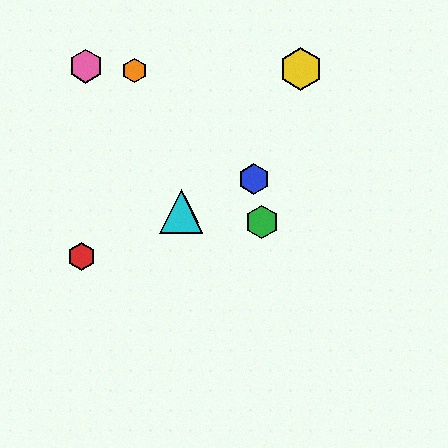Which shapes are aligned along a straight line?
The red hexagon, the blue hexagon, the purple triangle, the cyan triangle are aligned along a straight line.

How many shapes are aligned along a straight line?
4 shapes (the red hexagon, the blue hexagon, the purple triangle, the cyan triangle) are aligned along a straight line.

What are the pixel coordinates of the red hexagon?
The red hexagon is at (82, 256).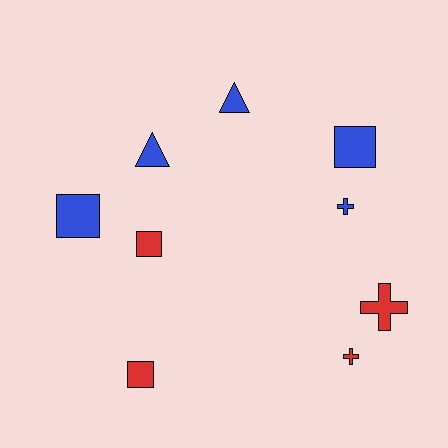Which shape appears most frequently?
Square, with 4 objects.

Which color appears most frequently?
Blue, with 5 objects.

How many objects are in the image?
There are 9 objects.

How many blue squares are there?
There are 2 blue squares.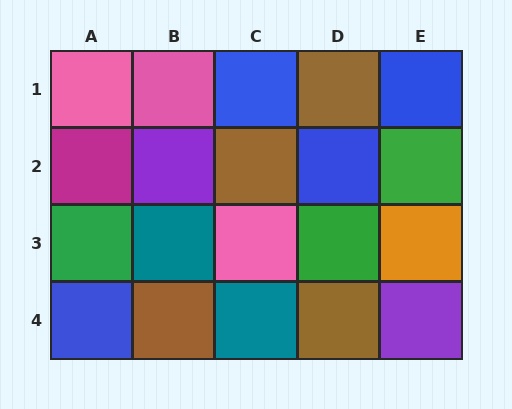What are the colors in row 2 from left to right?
Magenta, purple, brown, blue, green.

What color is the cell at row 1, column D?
Brown.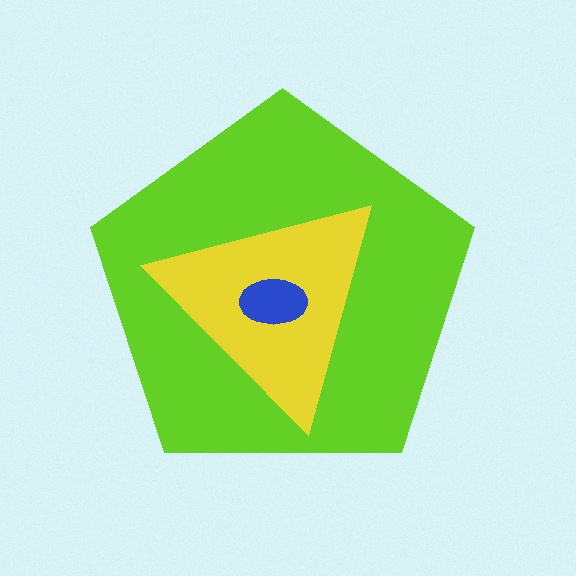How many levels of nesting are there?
3.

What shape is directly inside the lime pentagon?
The yellow triangle.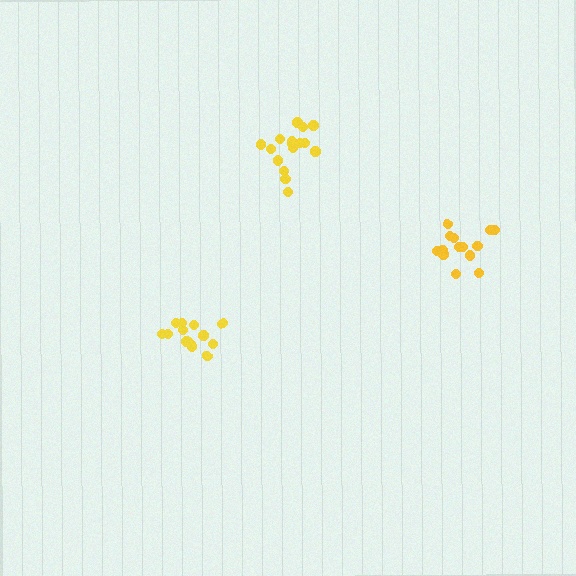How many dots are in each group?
Group 1: 16 dots, Group 2: 14 dots, Group 3: 14 dots (44 total).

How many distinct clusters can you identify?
There are 3 distinct clusters.